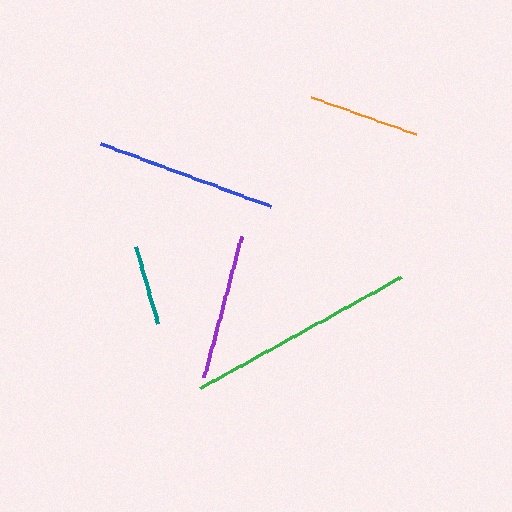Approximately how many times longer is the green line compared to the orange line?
The green line is approximately 2.1 times the length of the orange line.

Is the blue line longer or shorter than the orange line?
The blue line is longer than the orange line.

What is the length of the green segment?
The green segment is approximately 230 pixels long.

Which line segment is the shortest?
The teal line is the shortest at approximately 80 pixels.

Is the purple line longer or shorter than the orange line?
The purple line is longer than the orange line.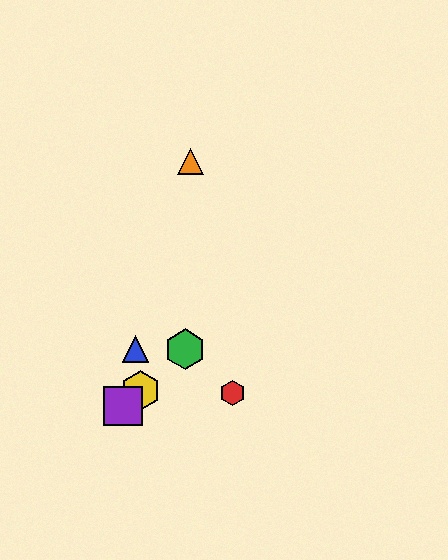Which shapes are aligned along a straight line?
The green hexagon, the yellow hexagon, the purple square are aligned along a straight line.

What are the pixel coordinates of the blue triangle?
The blue triangle is at (136, 349).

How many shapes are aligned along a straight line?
3 shapes (the green hexagon, the yellow hexagon, the purple square) are aligned along a straight line.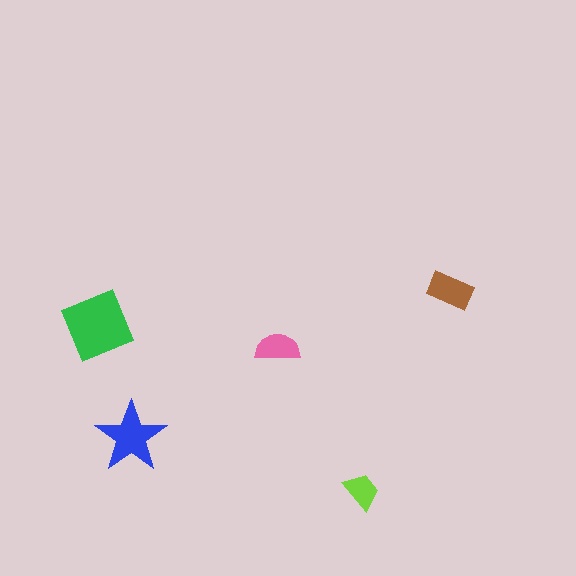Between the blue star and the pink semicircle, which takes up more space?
The blue star.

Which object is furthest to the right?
The brown rectangle is rightmost.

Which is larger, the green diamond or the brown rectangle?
The green diamond.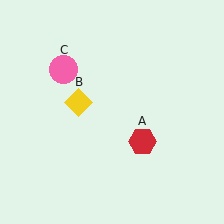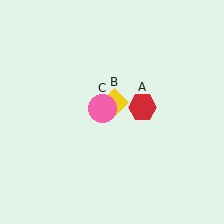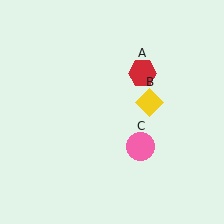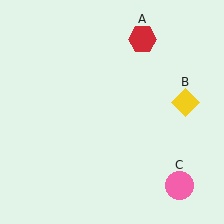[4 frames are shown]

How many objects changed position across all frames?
3 objects changed position: red hexagon (object A), yellow diamond (object B), pink circle (object C).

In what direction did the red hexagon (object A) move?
The red hexagon (object A) moved up.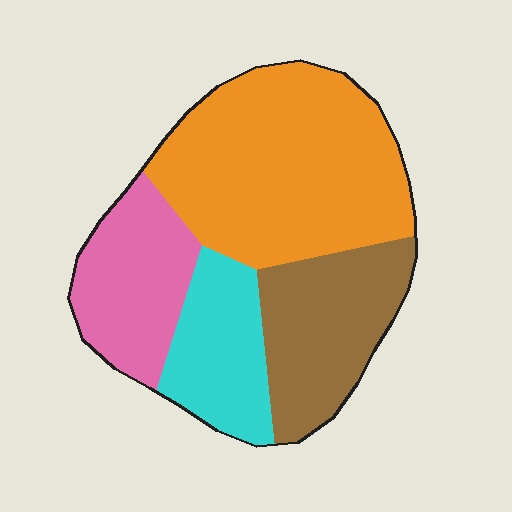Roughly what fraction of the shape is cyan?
Cyan takes up less than a sixth of the shape.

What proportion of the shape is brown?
Brown covers 22% of the shape.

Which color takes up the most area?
Orange, at roughly 45%.